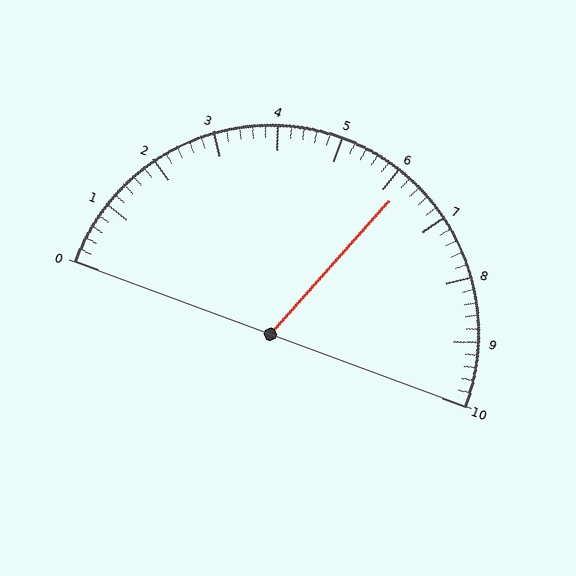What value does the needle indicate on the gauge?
The needle indicates approximately 6.2.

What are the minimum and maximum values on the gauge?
The gauge ranges from 0 to 10.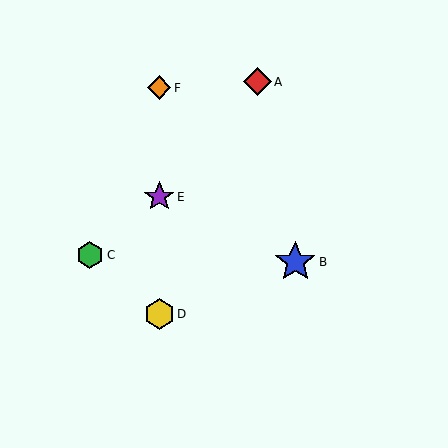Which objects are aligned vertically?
Objects D, E, F are aligned vertically.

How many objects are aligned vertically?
3 objects (D, E, F) are aligned vertically.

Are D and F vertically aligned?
Yes, both are at x≈159.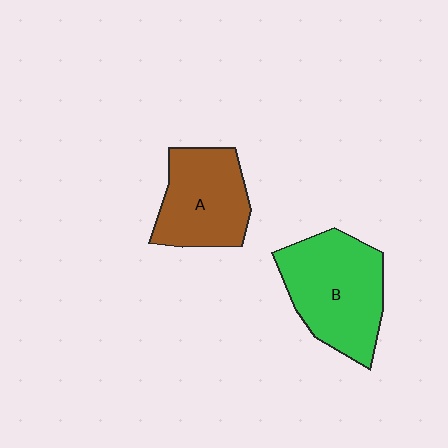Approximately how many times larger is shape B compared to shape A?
Approximately 1.3 times.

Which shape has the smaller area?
Shape A (brown).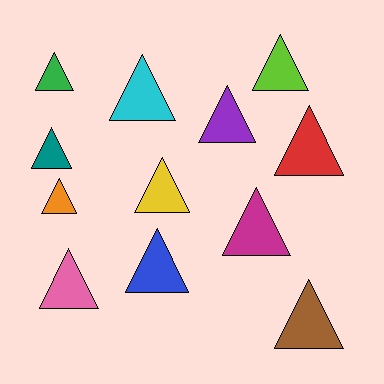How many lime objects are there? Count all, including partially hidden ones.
There is 1 lime object.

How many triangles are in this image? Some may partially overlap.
There are 12 triangles.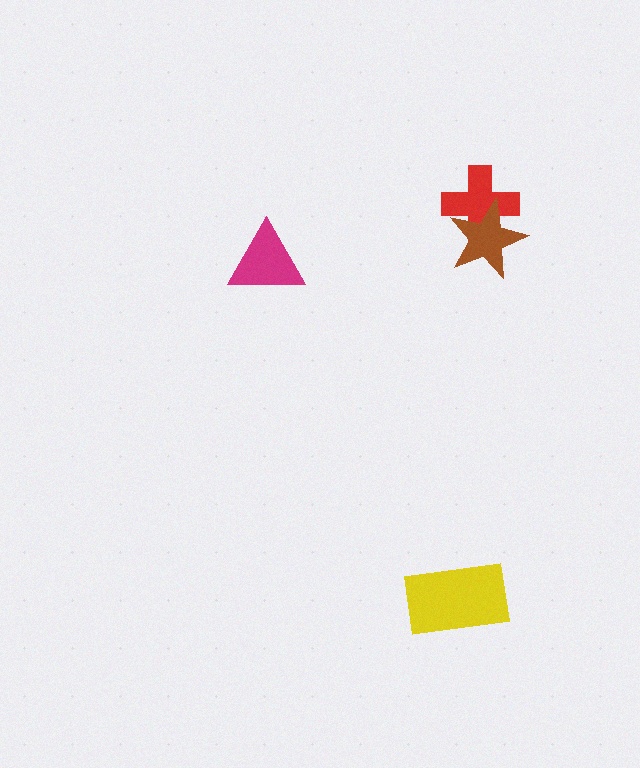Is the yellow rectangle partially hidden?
No, no other shape covers it.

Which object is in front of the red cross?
The brown star is in front of the red cross.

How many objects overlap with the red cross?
1 object overlaps with the red cross.